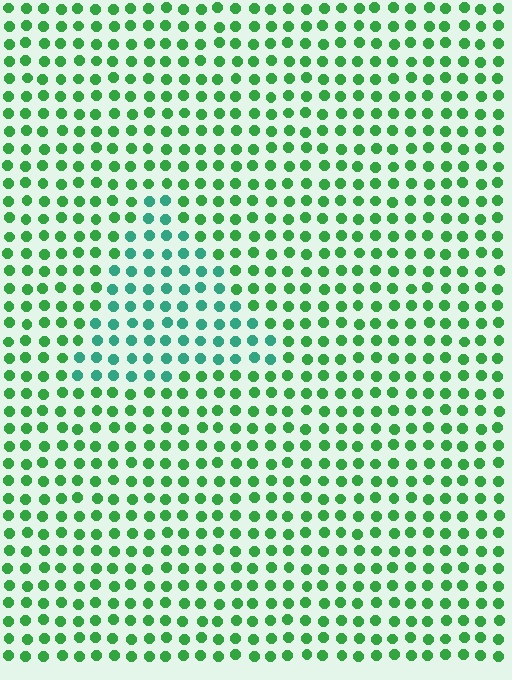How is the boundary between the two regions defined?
The boundary is defined purely by a slight shift in hue (about 35 degrees). Spacing, size, and orientation are identical on both sides.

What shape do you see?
I see a triangle.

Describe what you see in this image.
The image is filled with small green elements in a uniform arrangement. A triangle-shaped region is visible where the elements are tinted to a slightly different hue, forming a subtle color boundary.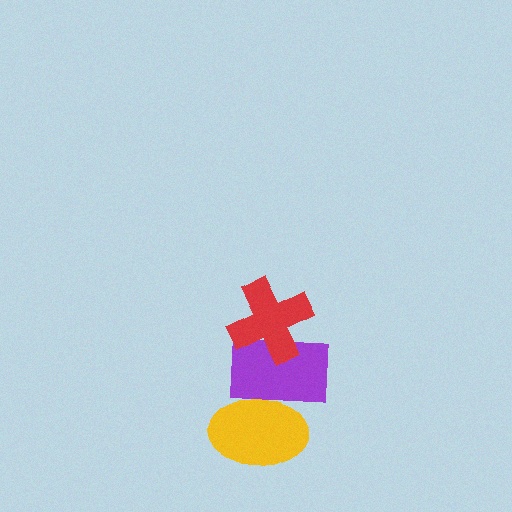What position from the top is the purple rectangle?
The purple rectangle is 2nd from the top.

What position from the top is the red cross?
The red cross is 1st from the top.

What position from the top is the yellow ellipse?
The yellow ellipse is 3rd from the top.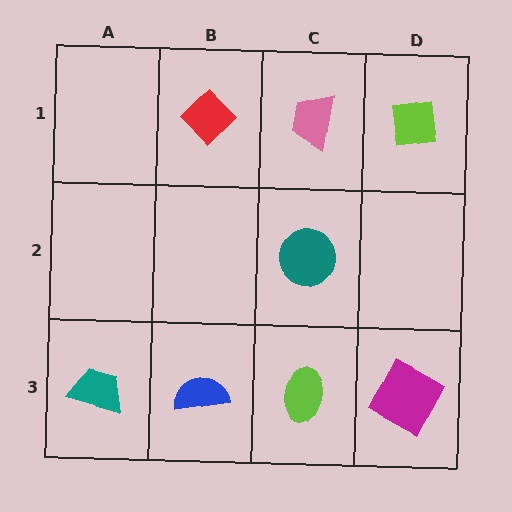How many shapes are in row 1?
3 shapes.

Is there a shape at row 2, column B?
No, that cell is empty.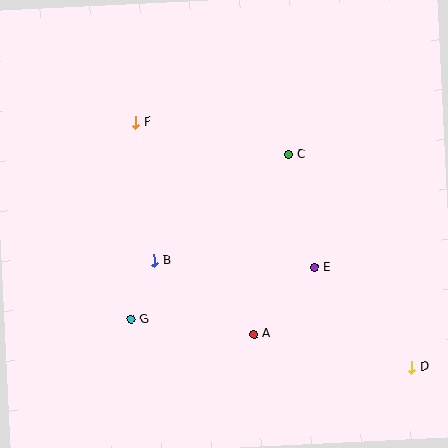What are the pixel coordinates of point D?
Point D is at (412, 367).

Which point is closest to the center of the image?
Point B at (154, 261) is closest to the center.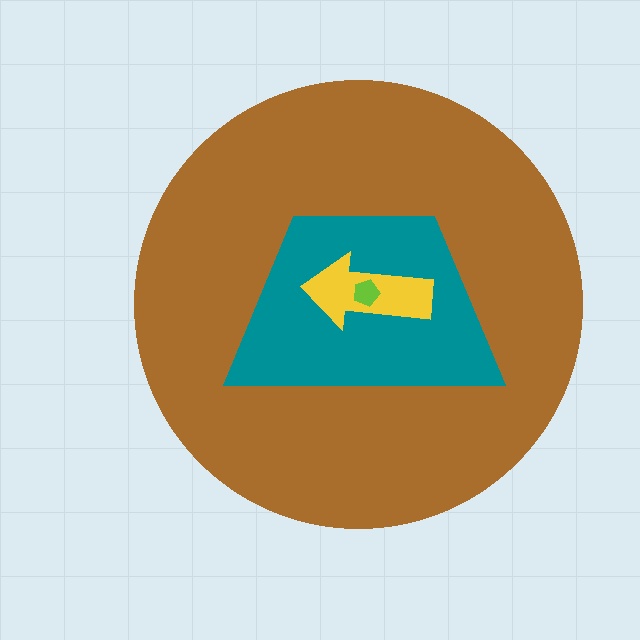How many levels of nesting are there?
4.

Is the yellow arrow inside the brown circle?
Yes.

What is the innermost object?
The lime pentagon.